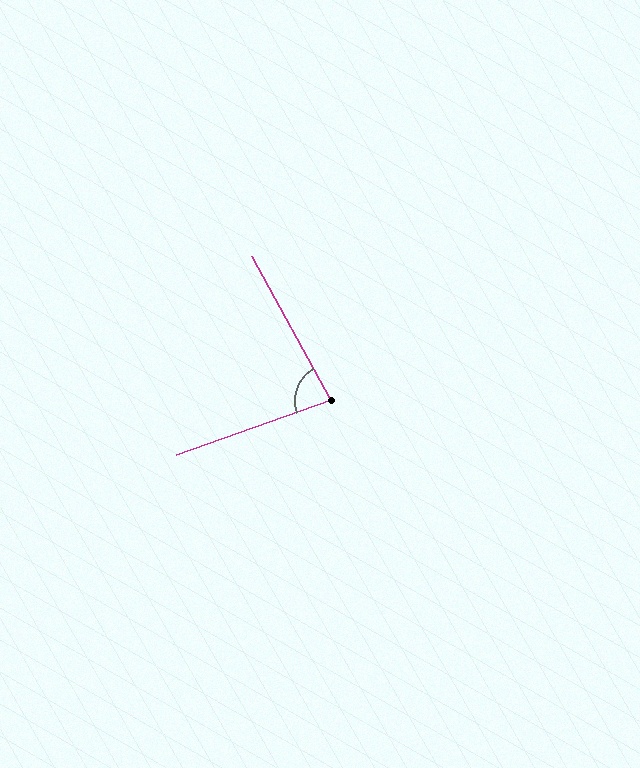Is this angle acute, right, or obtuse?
It is acute.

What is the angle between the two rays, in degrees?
Approximately 80 degrees.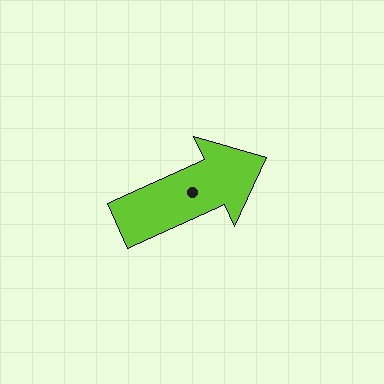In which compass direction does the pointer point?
Northeast.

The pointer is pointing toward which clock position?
Roughly 2 o'clock.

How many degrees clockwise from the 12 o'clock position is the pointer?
Approximately 65 degrees.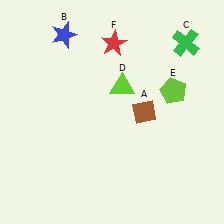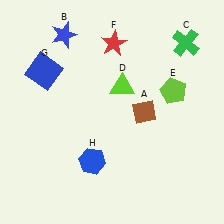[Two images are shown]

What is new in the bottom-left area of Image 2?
A blue hexagon (H) was added in the bottom-left area of Image 2.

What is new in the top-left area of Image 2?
A blue square (G) was added in the top-left area of Image 2.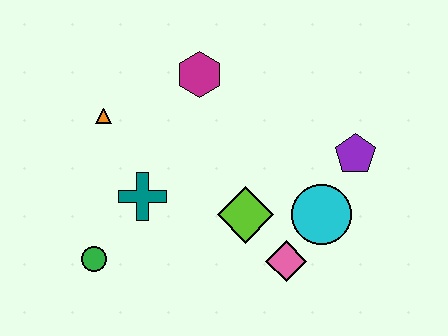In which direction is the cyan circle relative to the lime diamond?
The cyan circle is to the right of the lime diamond.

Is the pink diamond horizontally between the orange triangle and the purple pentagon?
Yes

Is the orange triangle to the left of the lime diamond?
Yes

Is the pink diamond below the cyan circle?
Yes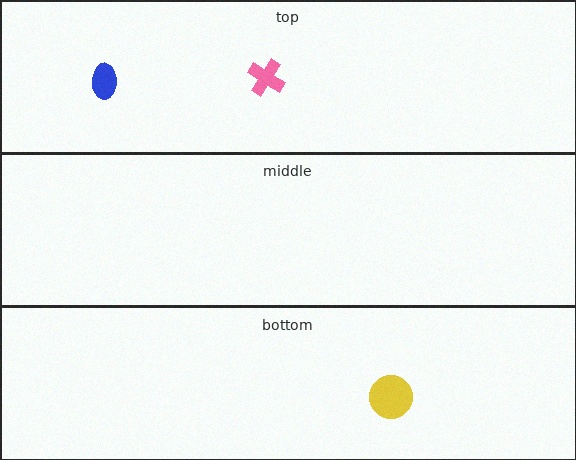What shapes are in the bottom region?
The yellow circle.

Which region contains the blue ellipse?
The top region.